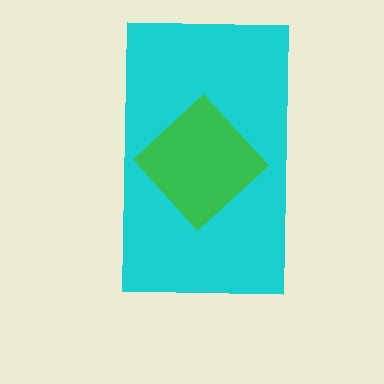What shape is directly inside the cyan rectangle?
The green diamond.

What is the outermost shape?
The cyan rectangle.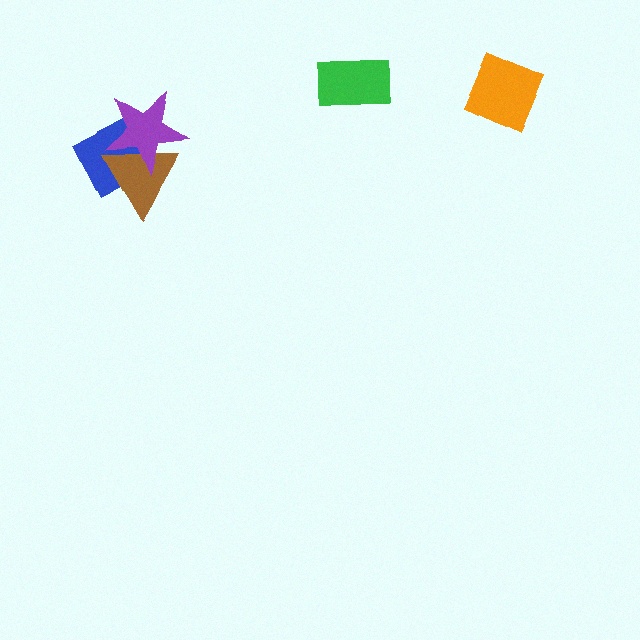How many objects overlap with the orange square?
0 objects overlap with the orange square.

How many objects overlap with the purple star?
2 objects overlap with the purple star.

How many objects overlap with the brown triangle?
2 objects overlap with the brown triangle.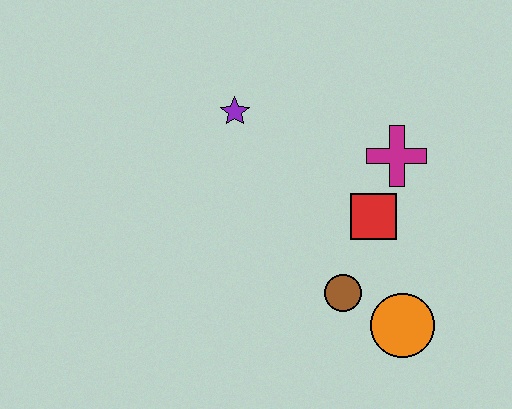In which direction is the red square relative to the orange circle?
The red square is above the orange circle.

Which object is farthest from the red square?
The purple star is farthest from the red square.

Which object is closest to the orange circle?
The brown circle is closest to the orange circle.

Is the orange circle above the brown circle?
No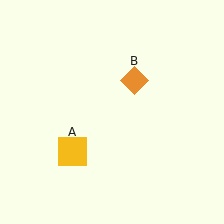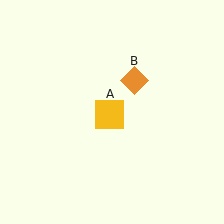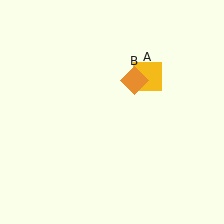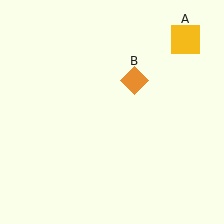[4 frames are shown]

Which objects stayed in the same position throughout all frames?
Orange diamond (object B) remained stationary.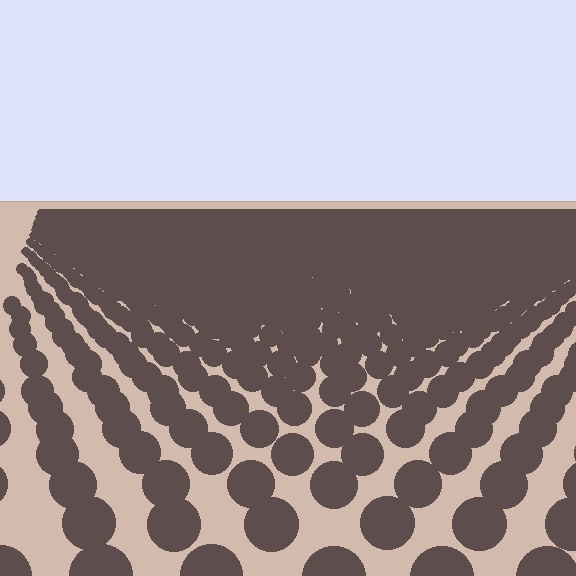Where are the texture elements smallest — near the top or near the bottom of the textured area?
Near the top.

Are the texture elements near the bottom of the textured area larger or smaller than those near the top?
Larger. Near the bottom, elements are closer to the viewer and appear at a bigger on-screen size.